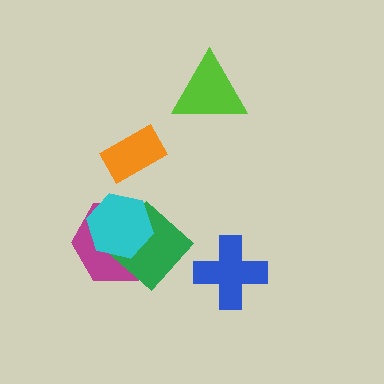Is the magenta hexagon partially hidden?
Yes, it is partially covered by another shape.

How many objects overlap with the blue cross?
0 objects overlap with the blue cross.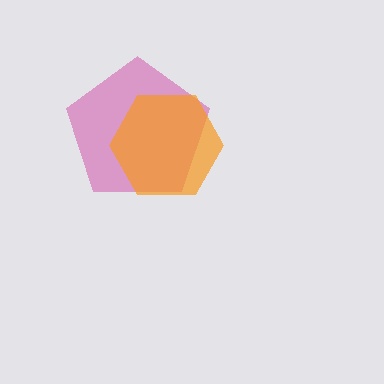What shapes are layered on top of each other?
The layered shapes are: a magenta pentagon, an orange hexagon.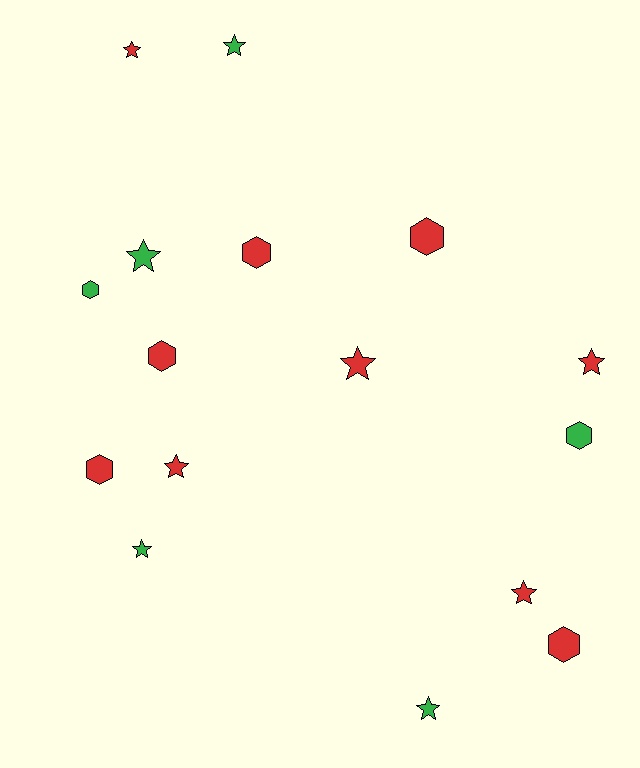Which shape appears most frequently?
Star, with 9 objects.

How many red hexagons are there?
There are 5 red hexagons.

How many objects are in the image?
There are 16 objects.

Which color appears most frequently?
Red, with 10 objects.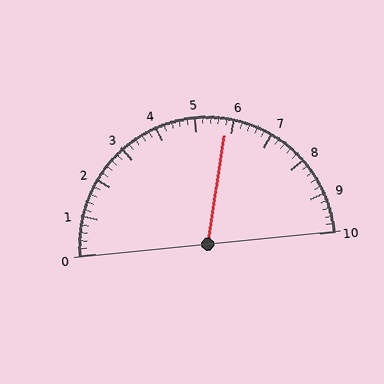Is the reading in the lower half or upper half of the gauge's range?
The reading is in the upper half of the range (0 to 10).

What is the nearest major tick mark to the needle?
The nearest major tick mark is 6.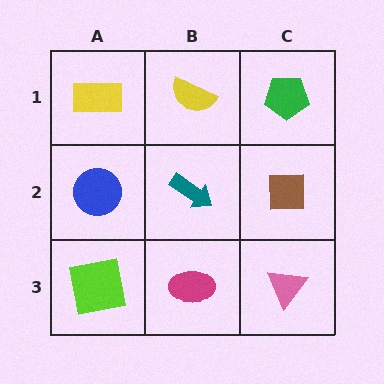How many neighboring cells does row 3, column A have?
2.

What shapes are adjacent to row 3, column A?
A blue circle (row 2, column A), a magenta ellipse (row 3, column B).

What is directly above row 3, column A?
A blue circle.